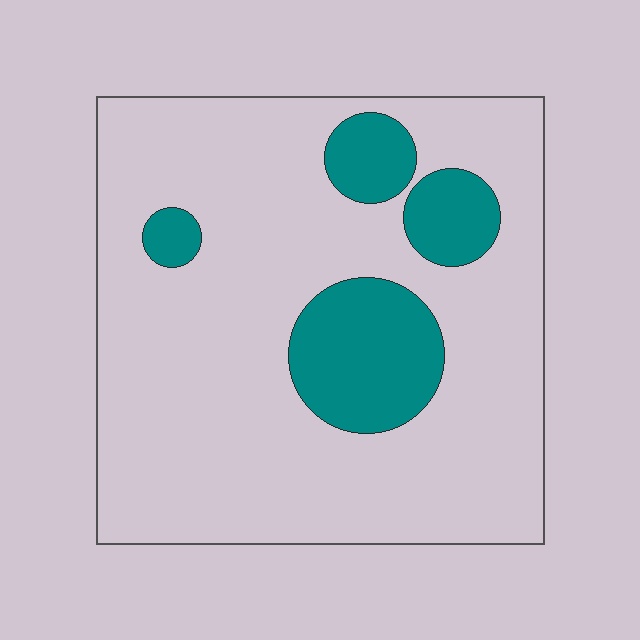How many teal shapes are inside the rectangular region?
4.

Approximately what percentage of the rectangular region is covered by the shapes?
Approximately 20%.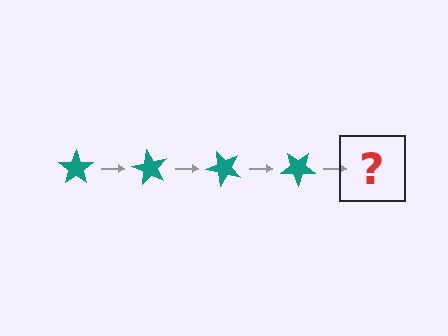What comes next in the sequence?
The next element should be a teal star rotated 240 degrees.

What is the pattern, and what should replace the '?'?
The pattern is that the star rotates 60 degrees each step. The '?' should be a teal star rotated 240 degrees.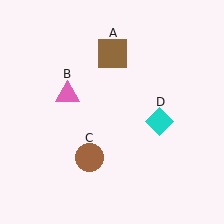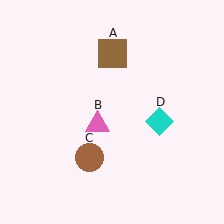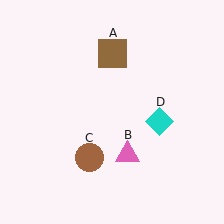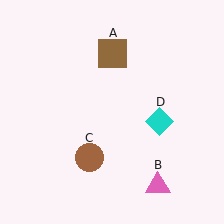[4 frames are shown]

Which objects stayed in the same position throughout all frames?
Brown square (object A) and brown circle (object C) and cyan diamond (object D) remained stationary.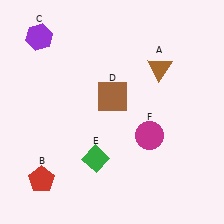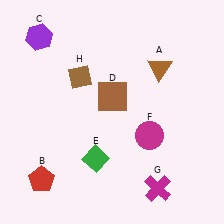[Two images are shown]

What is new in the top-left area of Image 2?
A brown diamond (H) was added in the top-left area of Image 2.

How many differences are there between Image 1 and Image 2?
There are 2 differences between the two images.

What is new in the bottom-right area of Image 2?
A magenta cross (G) was added in the bottom-right area of Image 2.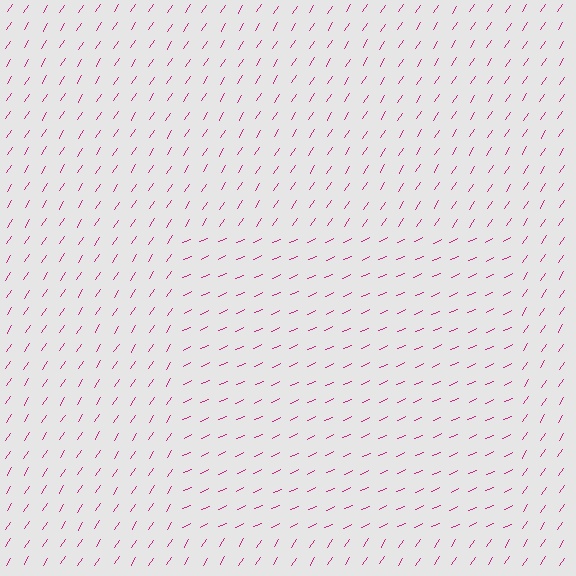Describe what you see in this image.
The image is filled with small magenta line segments. A rectangle region in the image has lines oriented differently from the surrounding lines, creating a visible texture boundary.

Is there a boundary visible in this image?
Yes, there is a texture boundary formed by a change in line orientation.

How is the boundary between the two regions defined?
The boundary is defined purely by a change in line orientation (approximately 33 degrees difference). All lines are the same color and thickness.